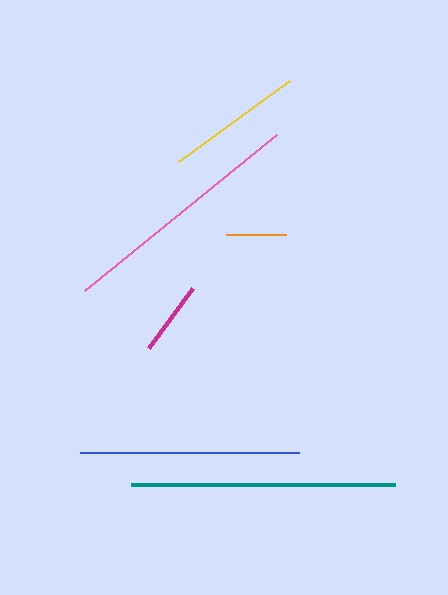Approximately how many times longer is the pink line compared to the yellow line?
The pink line is approximately 1.8 times the length of the yellow line.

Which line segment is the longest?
The teal line is the longest at approximately 264 pixels.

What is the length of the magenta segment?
The magenta segment is approximately 75 pixels long.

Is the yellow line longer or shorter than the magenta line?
The yellow line is longer than the magenta line.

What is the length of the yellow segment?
The yellow segment is approximately 137 pixels long.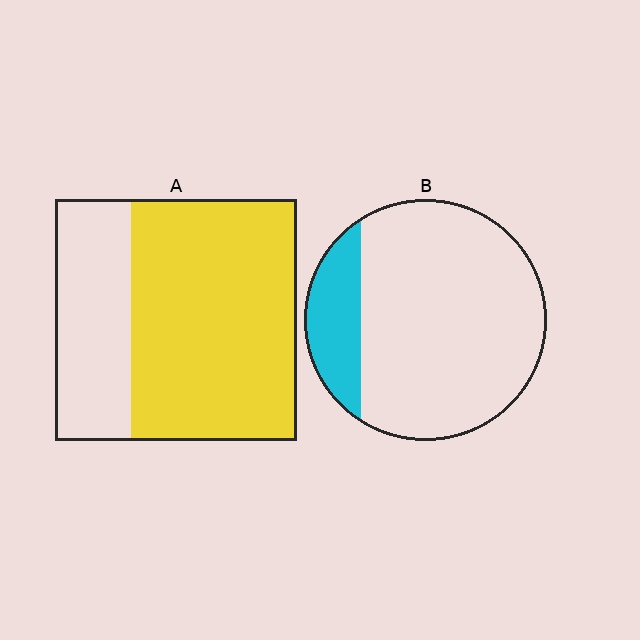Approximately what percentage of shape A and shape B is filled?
A is approximately 70% and B is approximately 20%.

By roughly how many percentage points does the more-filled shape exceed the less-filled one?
By roughly 50 percentage points (A over B).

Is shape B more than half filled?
No.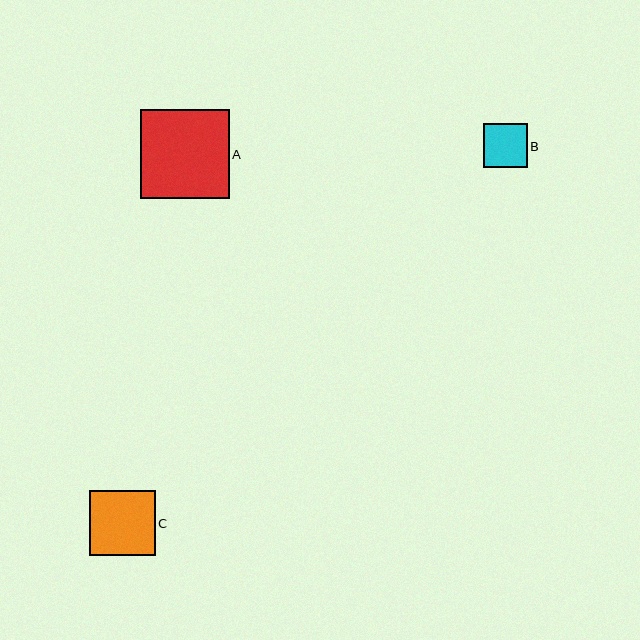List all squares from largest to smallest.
From largest to smallest: A, C, B.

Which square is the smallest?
Square B is the smallest with a size of approximately 44 pixels.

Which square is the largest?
Square A is the largest with a size of approximately 89 pixels.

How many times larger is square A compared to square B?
Square A is approximately 2.0 times the size of square B.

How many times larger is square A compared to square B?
Square A is approximately 2.0 times the size of square B.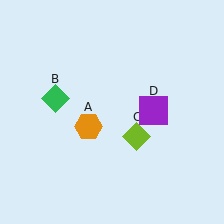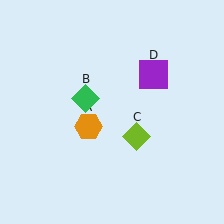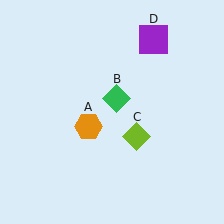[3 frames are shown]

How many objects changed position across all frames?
2 objects changed position: green diamond (object B), purple square (object D).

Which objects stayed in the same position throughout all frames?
Orange hexagon (object A) and lime diamond (object C) remained stationary.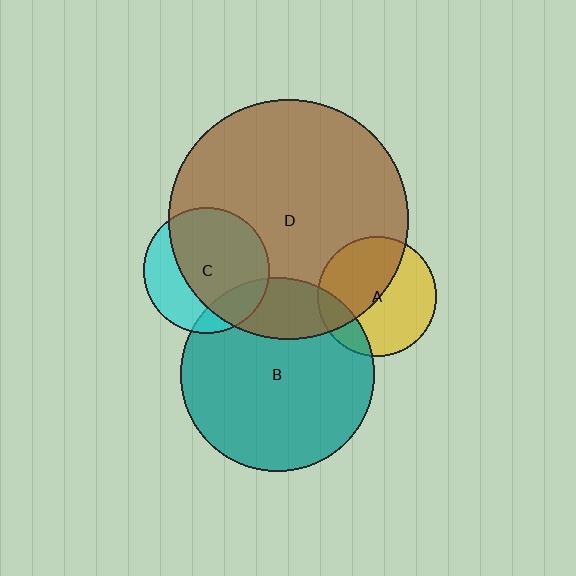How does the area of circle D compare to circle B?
Approximately 1.5 times.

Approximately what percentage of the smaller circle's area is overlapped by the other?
Approximately 20%.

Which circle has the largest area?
Circle D (brown).